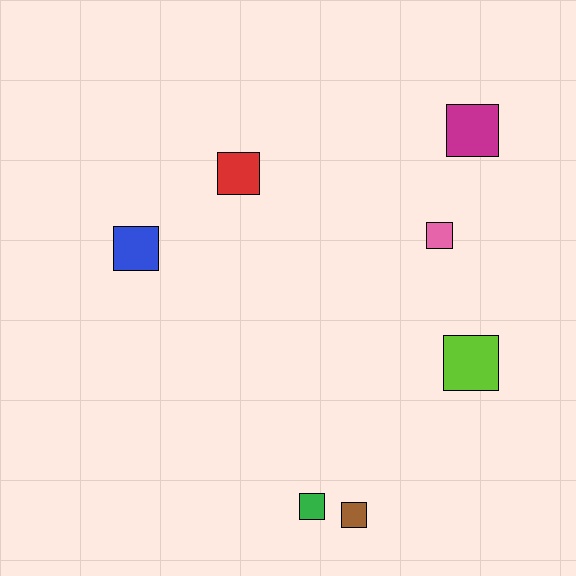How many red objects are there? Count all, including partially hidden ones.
There is 1 red object.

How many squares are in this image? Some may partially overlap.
There are 7 squares.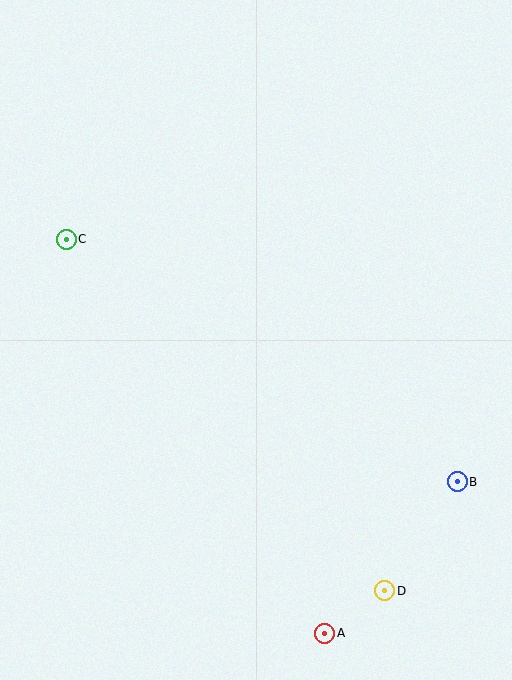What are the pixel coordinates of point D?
Point D is at (385, 591).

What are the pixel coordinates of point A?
Point A is at (325, 633).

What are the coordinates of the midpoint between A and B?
The midpoint between A and B is at (391, 557).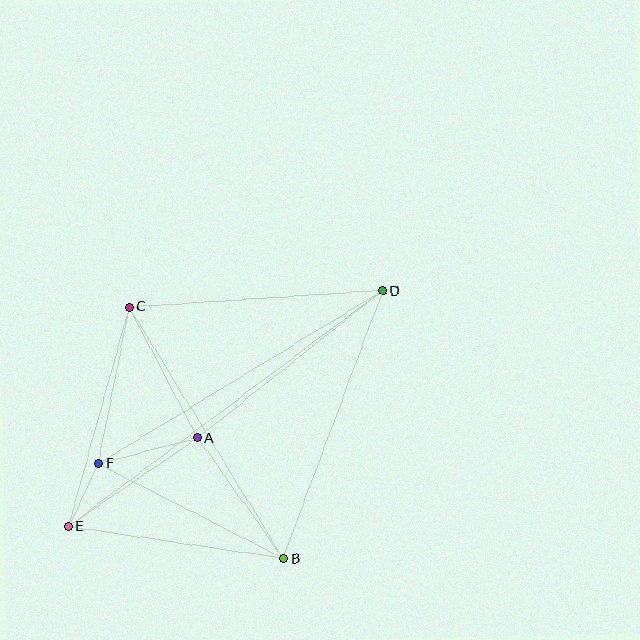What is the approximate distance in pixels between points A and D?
The distance between A and D is approximately 237 pixels.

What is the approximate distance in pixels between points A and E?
The distance between A and E is approximately 156 pixels.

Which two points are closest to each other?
Points E and F are closest to each other.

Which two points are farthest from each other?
Points D and E are farthest from each other.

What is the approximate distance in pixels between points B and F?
The distance between B and F is approximately 208 pixels.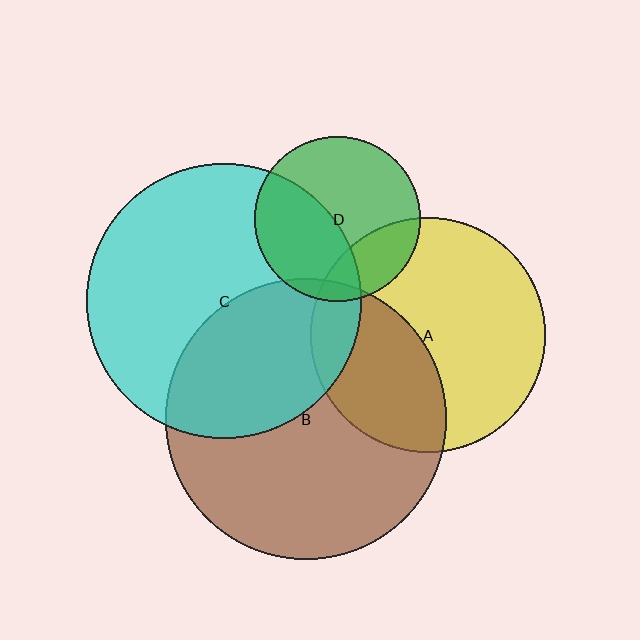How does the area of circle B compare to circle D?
Approximately 2.9 times.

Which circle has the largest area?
Circle B (brown).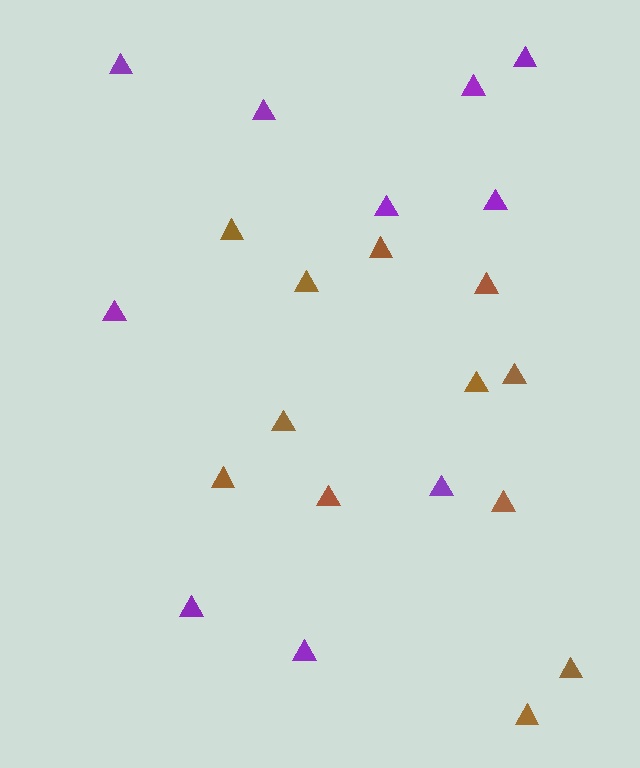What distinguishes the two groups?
There are 2 groups: one group of purple triangles (10) and one group of brown triangles (12).